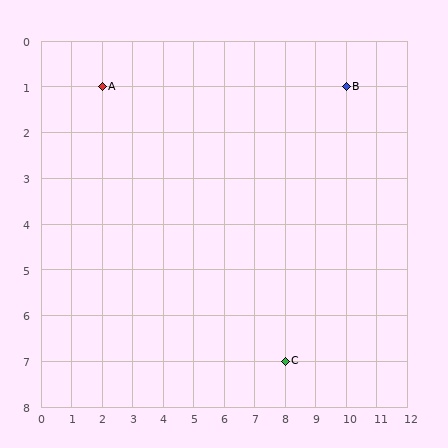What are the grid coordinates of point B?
Point B is at grid coordinates (10, 1).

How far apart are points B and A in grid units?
Points B and A are 8 columns apart.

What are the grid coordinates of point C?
Point C is at grid coordinates (8, 7).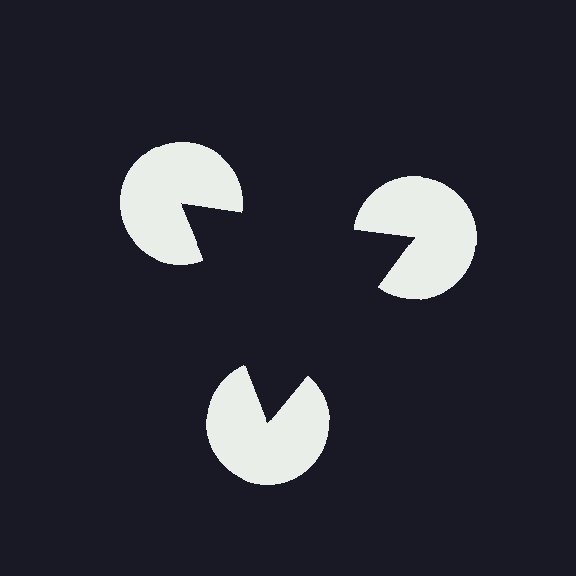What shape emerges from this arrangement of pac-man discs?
An illusory triangle — its edges are inferred from the aligned wedge cuts in the pac-man discs, not physically drawn.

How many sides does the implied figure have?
3 sides.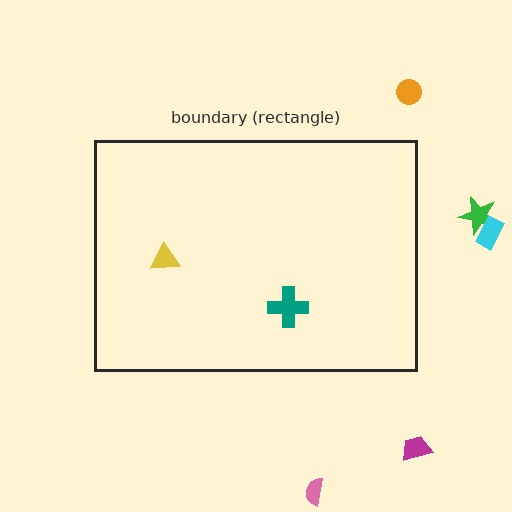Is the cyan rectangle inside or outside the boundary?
Outside.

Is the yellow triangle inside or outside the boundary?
Inside.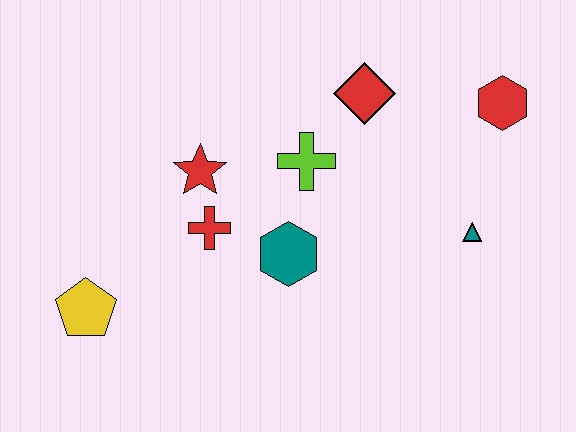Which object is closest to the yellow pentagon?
The red cross is closest to the yellow pentagon.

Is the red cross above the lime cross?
No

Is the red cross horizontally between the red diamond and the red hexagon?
No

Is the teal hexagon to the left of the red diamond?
Yes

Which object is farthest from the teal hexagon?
The red hexagon is farthest from the teal hexagon.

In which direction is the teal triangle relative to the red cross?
The teal triangle is to the right of the red cross.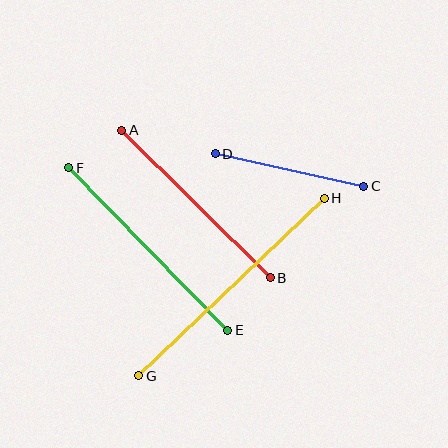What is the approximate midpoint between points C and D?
The midpoint is at approximately (289, 170) pixels.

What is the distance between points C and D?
The distance is approximately 152 pixels.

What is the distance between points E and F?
The distance is approximately 228 pixels.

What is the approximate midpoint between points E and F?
The midpoint is at approximately (148, 249) pixels.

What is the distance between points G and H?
The distance is approximately 257 pixels.